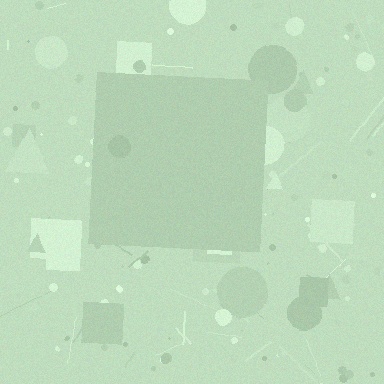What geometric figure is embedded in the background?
A square is embedded in the background.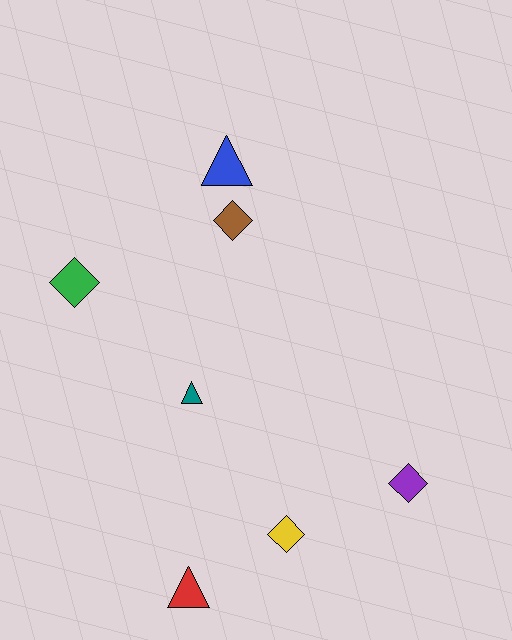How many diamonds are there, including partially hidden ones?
There are 4 diamonds.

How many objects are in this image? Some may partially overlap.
There are 7 objects.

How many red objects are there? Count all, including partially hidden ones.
There is 1 red object.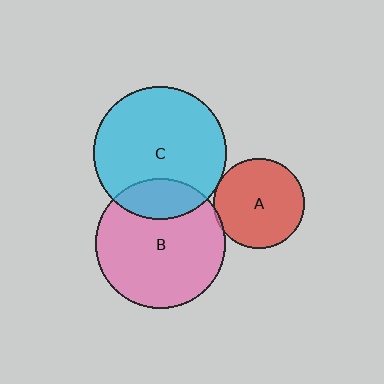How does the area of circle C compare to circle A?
Approximately 2.2 times.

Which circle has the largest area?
Circle C (cyan).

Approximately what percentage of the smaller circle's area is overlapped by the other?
Approximately 5%.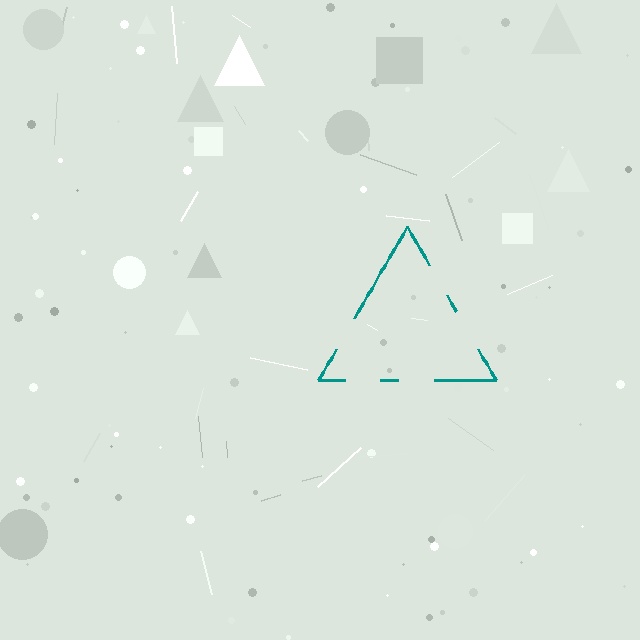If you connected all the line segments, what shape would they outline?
They would outline a triangle.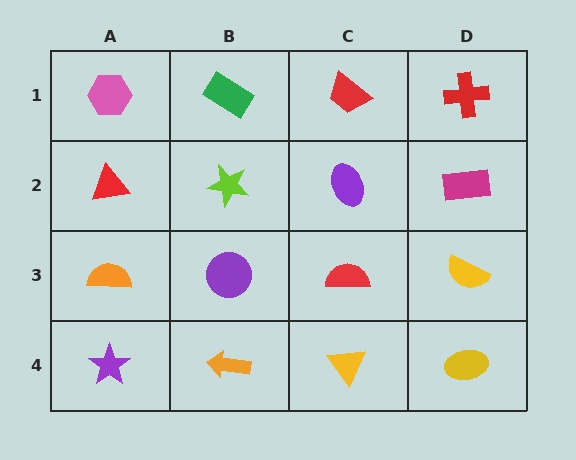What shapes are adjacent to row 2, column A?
A pink hexagon (row 1, column A), an orange semicircle (row 3, column A), a lime star (row 2, column B).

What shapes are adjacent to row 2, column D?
A red cross (row 1, column D), a yellow semicircle (row 3, column D), a purple ellipse (row 2, column C).